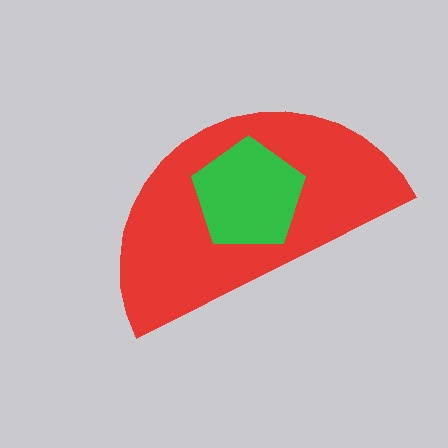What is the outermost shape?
The red semicircle.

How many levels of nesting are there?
2.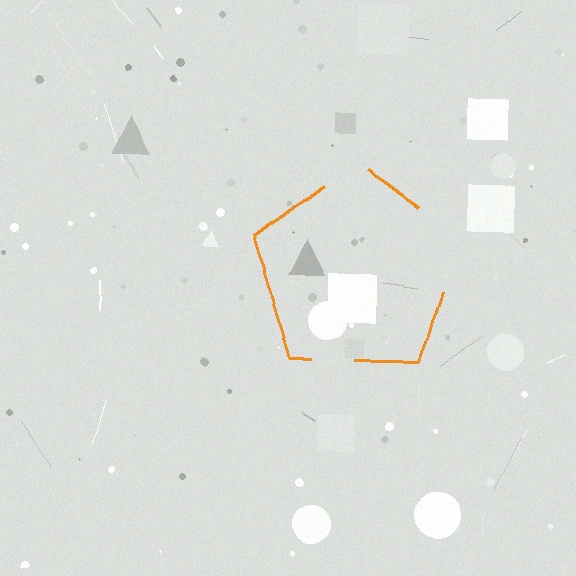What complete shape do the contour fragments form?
The contour fragments form a pentagon.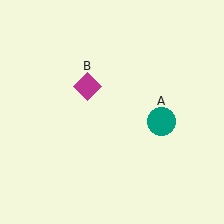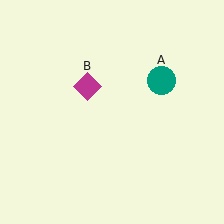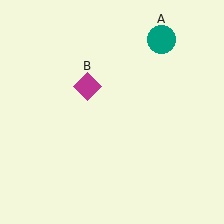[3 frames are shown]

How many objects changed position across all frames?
1 object changed position: teal circle (object A).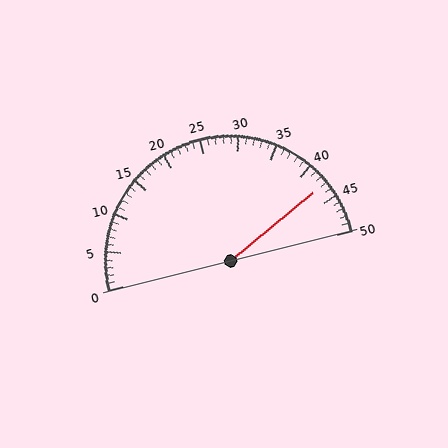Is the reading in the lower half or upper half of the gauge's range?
The reading is in the upper half of the range (0 to 50).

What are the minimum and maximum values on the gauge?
The gauge ranges from 0 to 50.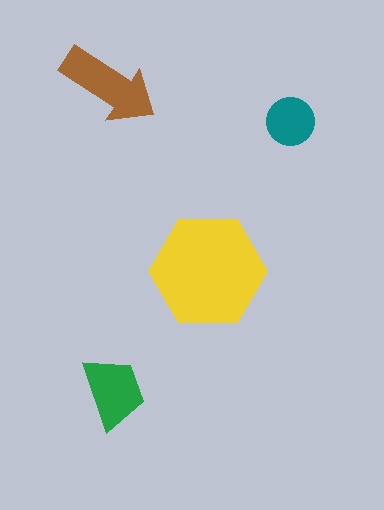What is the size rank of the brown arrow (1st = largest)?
2nd.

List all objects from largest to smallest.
The yellow hexagon, the brown arrow, the green trapezoid, the teal circle.